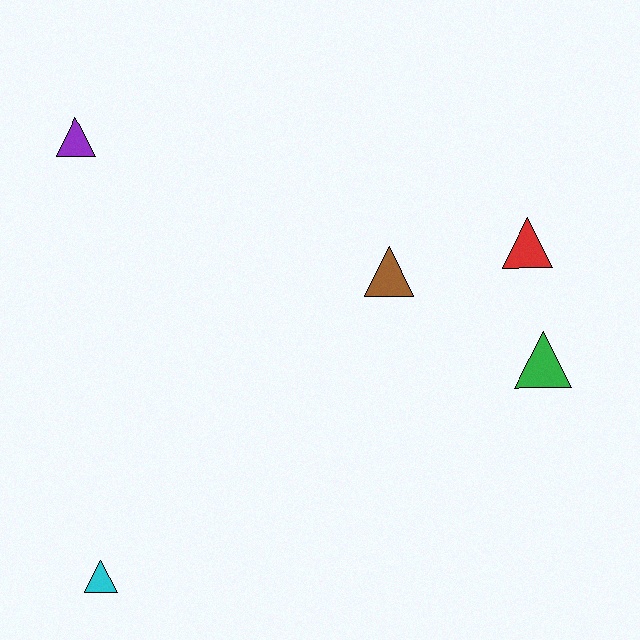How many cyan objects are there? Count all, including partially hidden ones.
There is 1 cyan object.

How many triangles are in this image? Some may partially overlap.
There are 5 triangles.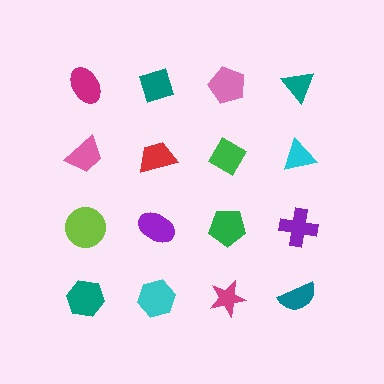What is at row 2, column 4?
A cyan triangle.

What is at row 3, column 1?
A lime circle.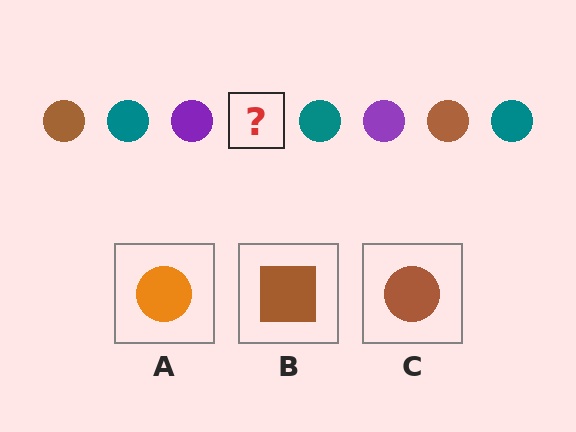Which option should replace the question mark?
Option C.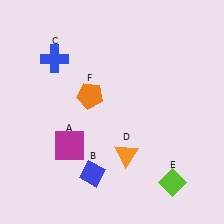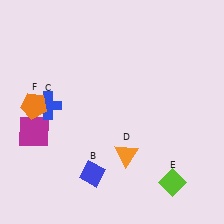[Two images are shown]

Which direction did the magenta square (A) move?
The magenta square (A) moved left.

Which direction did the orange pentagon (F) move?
The orange pentagon (F) moved left.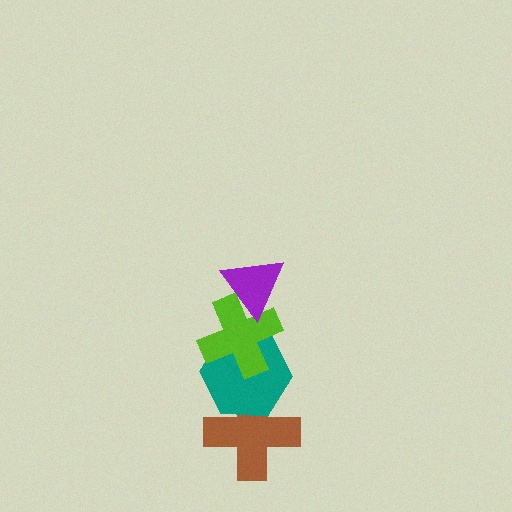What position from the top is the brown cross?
The brown cross is 4th from the top.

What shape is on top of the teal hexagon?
The lime cross is on top of the teal hexagon.